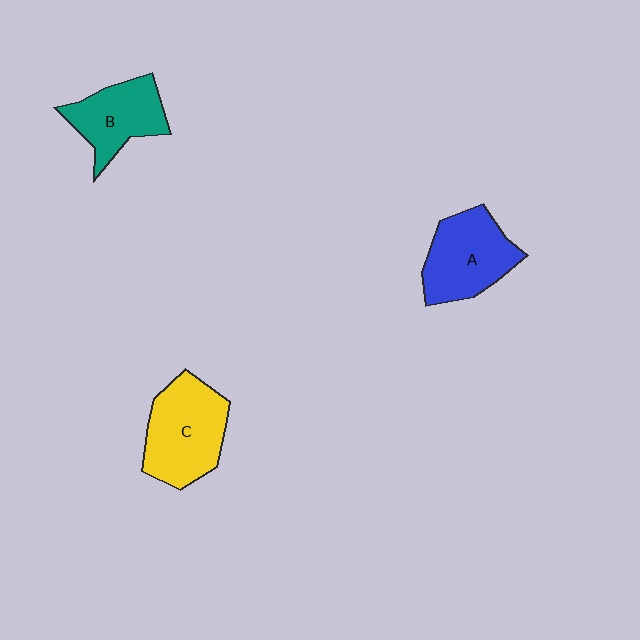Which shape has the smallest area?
Shape B (teal).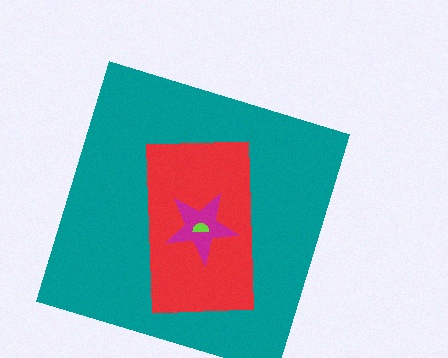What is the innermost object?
The lime semicircle.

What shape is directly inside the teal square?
The red rectangle.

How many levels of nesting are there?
4.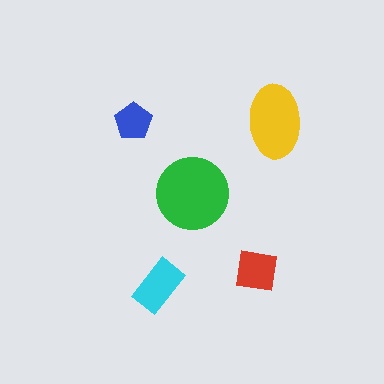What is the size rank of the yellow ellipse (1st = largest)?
2nd.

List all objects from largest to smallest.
The green circle, the yellow ellipse, the cyan rectangle, the red square, the blue pentagon.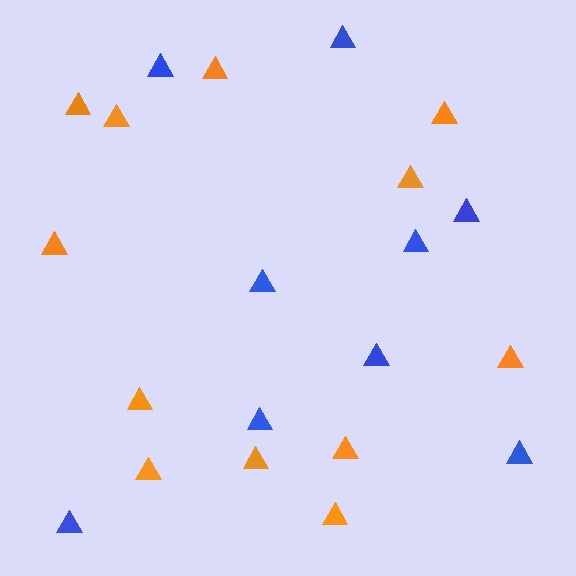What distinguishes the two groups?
There are 2 groups: one group of orange triangles (12) and one group of blue triangles (9).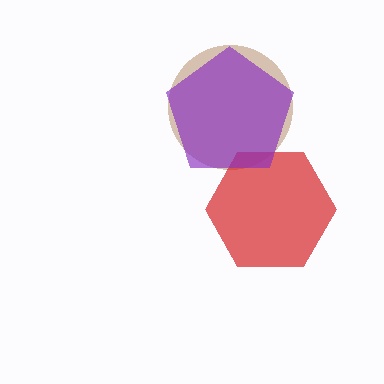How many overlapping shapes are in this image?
There are 3 overlapping shapes in the image.